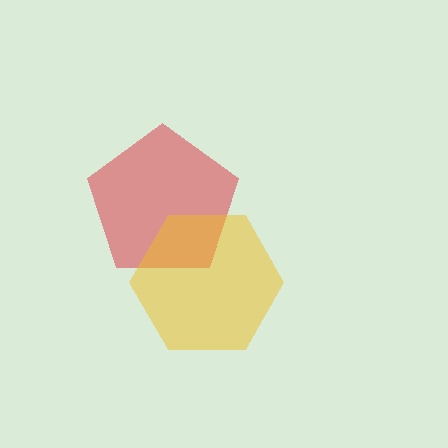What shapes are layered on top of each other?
The layered shapes are: a red pentagon, a yellow hexagon.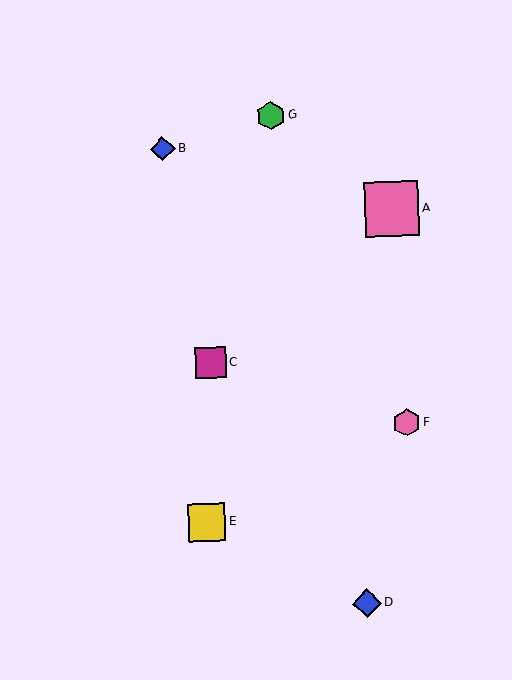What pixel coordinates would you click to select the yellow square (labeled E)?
Click at (207, 522) to select the yellow square E.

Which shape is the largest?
The pink square (labeled A) is the largest.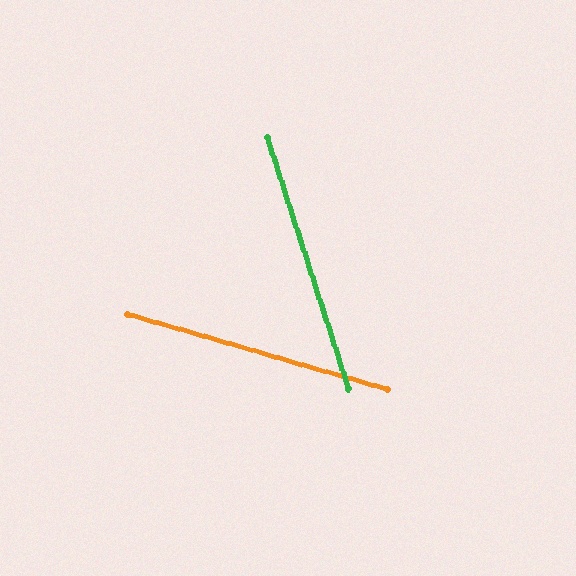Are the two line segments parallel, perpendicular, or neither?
Neither parallel nor perpendicular — they differ by about 56°.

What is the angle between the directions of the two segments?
Approximately 56 degrees.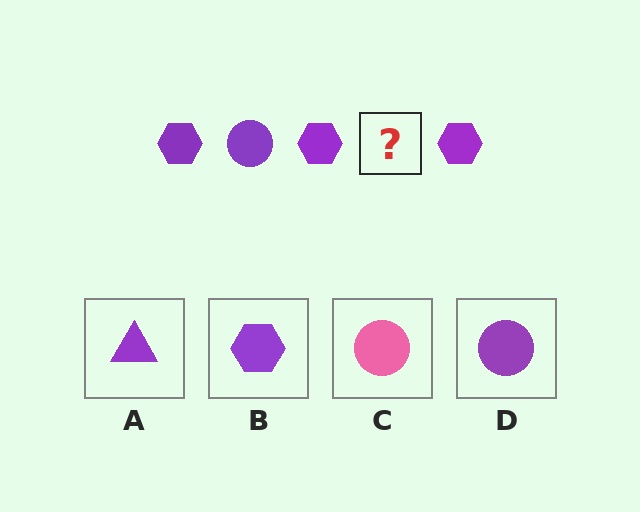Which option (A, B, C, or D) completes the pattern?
D.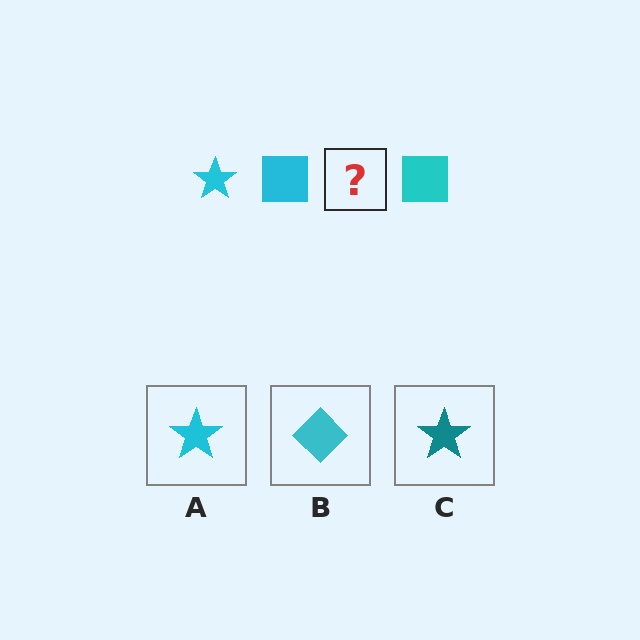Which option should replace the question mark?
Option A.